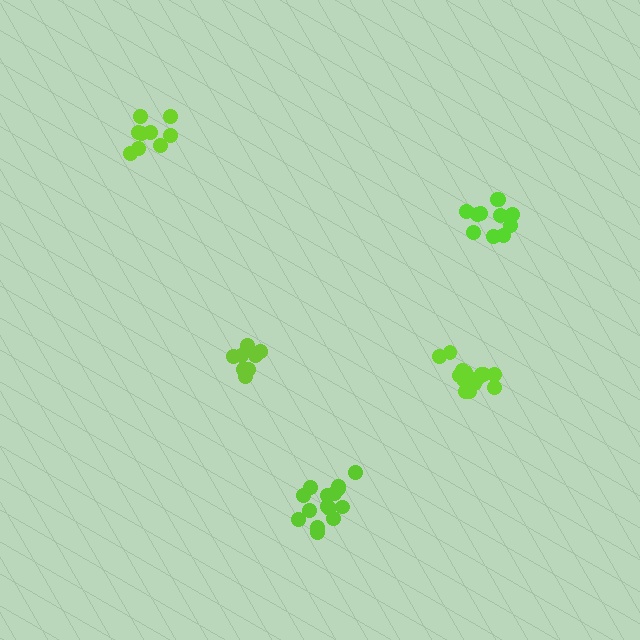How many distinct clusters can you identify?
There are 5 distinct clusters.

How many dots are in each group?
Group 1: 15 dots, Group 2: 9 dots, Group 3: 9 dots, Group 4: 11 dots, Group 5: 15 dots (59 total).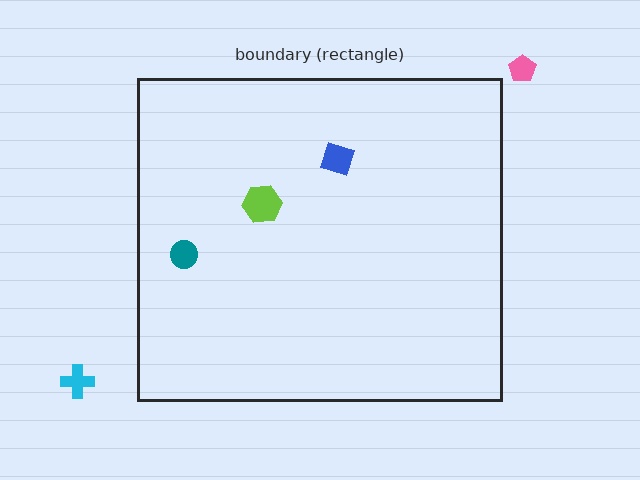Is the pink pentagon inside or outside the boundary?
Outside.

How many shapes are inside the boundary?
3 inside, 2 outside.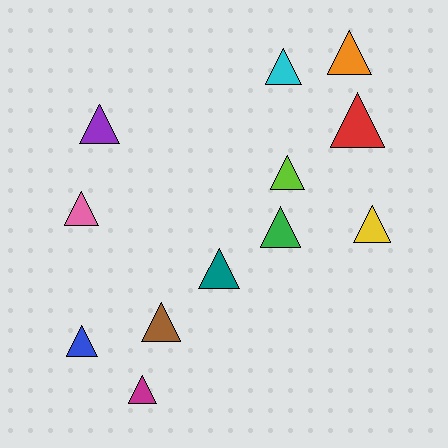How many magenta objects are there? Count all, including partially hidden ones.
There is 1 magenta object.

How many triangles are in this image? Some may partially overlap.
There are 12 triangles.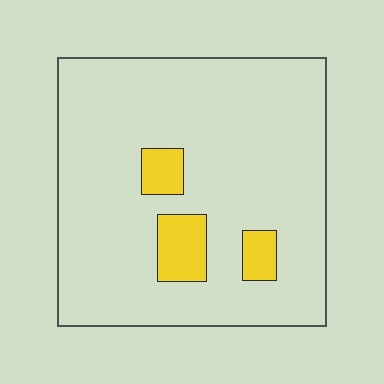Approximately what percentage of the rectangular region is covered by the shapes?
Approximately 10%.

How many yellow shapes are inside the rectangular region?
3.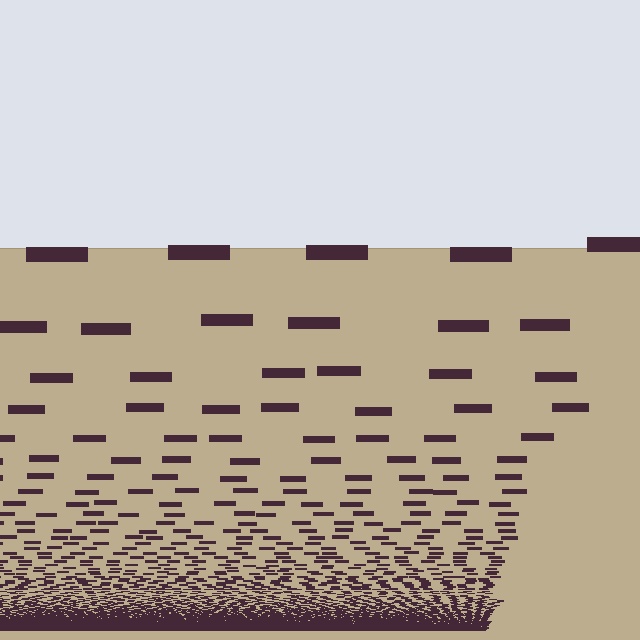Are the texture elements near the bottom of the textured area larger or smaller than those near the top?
Smaller. The gradient is inverted — elements near the bottom are smaller and denser.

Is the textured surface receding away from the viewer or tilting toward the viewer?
The surface appears to tilt toward the viewer. Texture elements get larger and sparser toward the top.